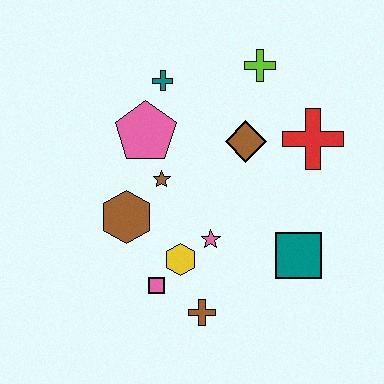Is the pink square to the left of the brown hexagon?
No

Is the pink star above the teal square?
Yes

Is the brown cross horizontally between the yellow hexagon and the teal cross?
No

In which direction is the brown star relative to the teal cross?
The brown star is below the teal cross.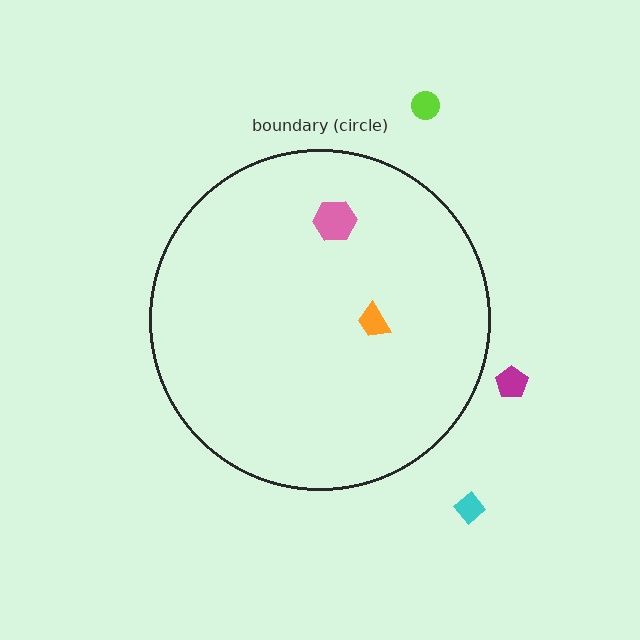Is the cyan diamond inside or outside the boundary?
Outside.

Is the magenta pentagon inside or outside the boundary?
Outside.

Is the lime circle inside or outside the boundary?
Outside.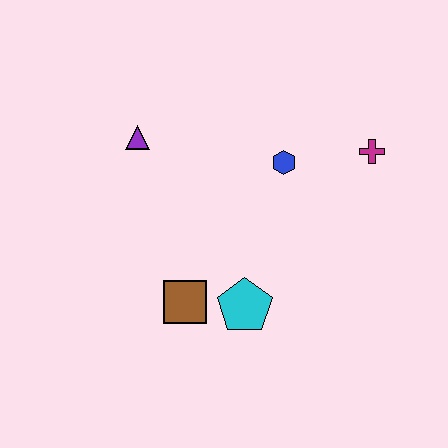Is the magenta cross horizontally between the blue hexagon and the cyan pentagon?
No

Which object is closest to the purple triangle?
The blue hexagon is closest to the purple triangle.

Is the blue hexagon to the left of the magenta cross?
Yes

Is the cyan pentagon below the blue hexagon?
Yes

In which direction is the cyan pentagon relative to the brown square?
The cyan pentagon is to the right of the brown square.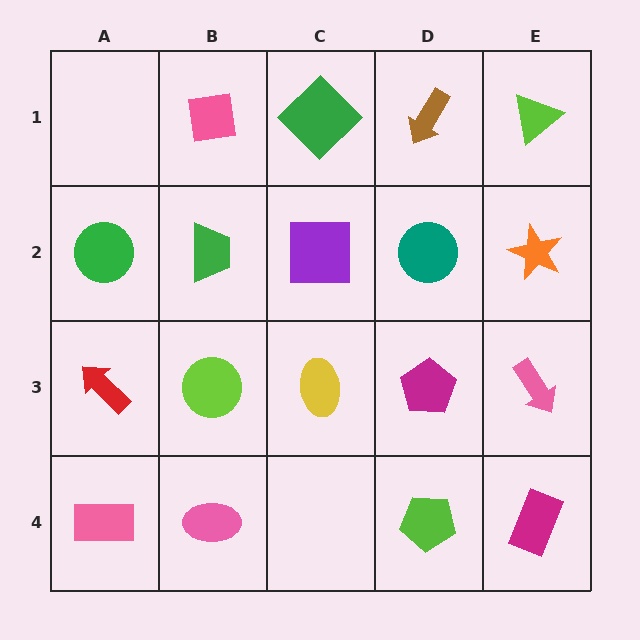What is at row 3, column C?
A yellow ellipse.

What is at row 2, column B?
A green trapezoid.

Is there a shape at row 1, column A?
No, that cell is empty.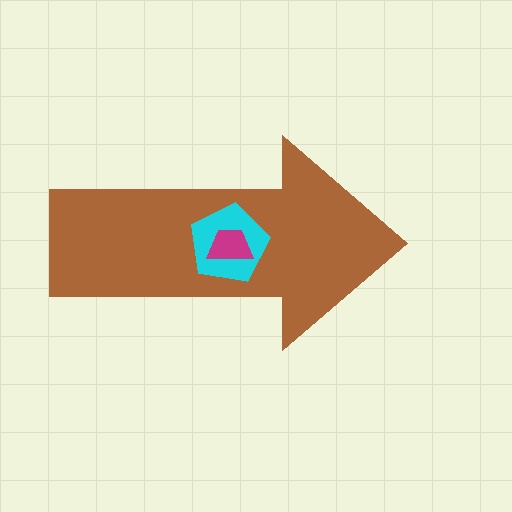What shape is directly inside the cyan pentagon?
The magenta trapezoid.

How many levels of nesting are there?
3.